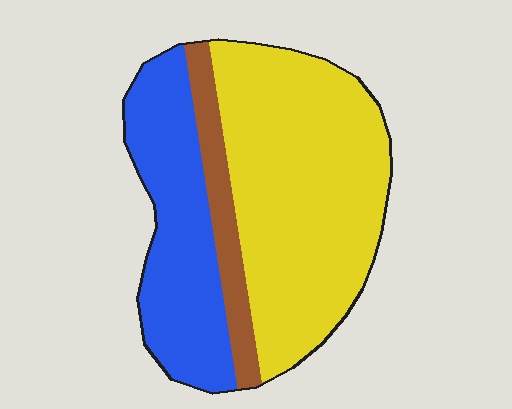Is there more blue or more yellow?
Yellow.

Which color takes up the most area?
Yellow, at roughly 55%.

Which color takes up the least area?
Brown, at roughly 10%.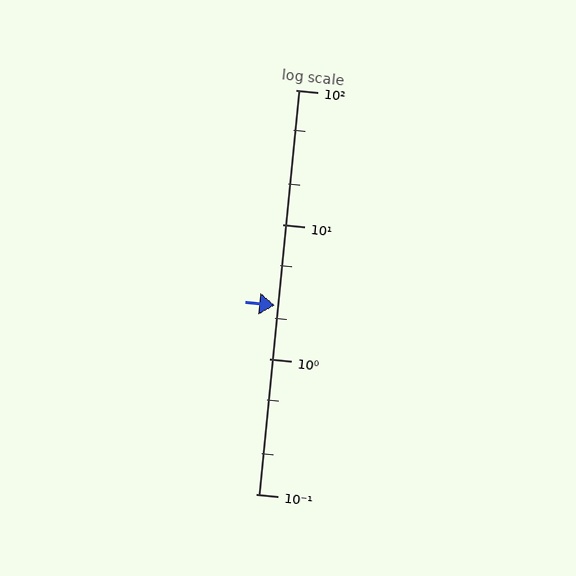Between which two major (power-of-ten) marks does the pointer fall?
The pointer is between 1 and 10.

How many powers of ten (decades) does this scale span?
The scale spans 3 decades, from 0.1 to 100.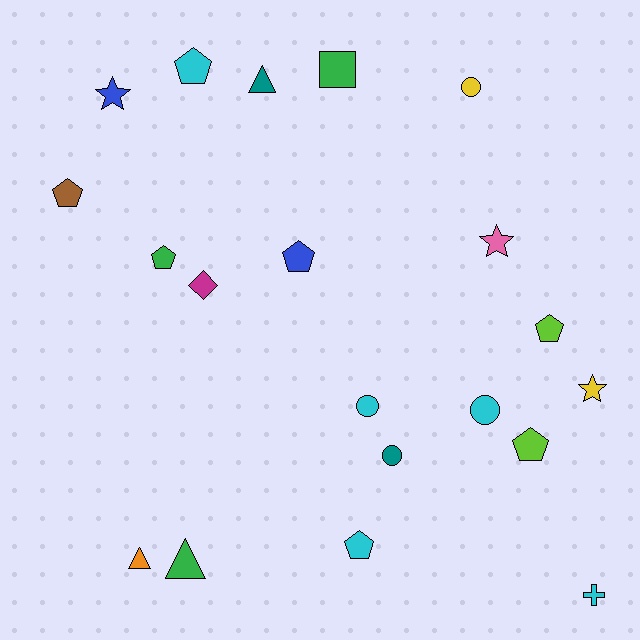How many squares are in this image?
There is 1 square.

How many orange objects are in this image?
There is 1 orange object.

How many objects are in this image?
There are 20 objects.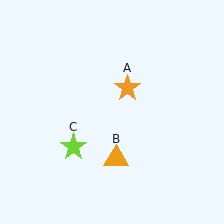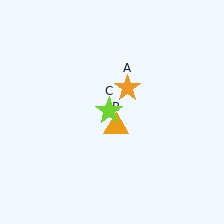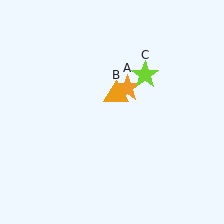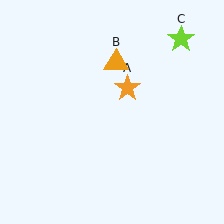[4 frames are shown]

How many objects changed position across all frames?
2 objects changed position: orange triangle (object B), lime star (object C).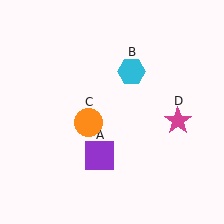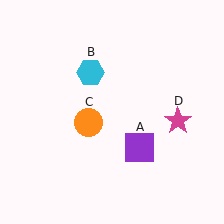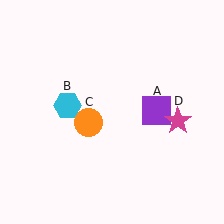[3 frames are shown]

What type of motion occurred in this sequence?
The purple square (object A), cyan hexagon (object B) rotated counterclockwise around the center of the scene.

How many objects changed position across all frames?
2 objects changed position: purple square (object A), cyan hexagon (object B).